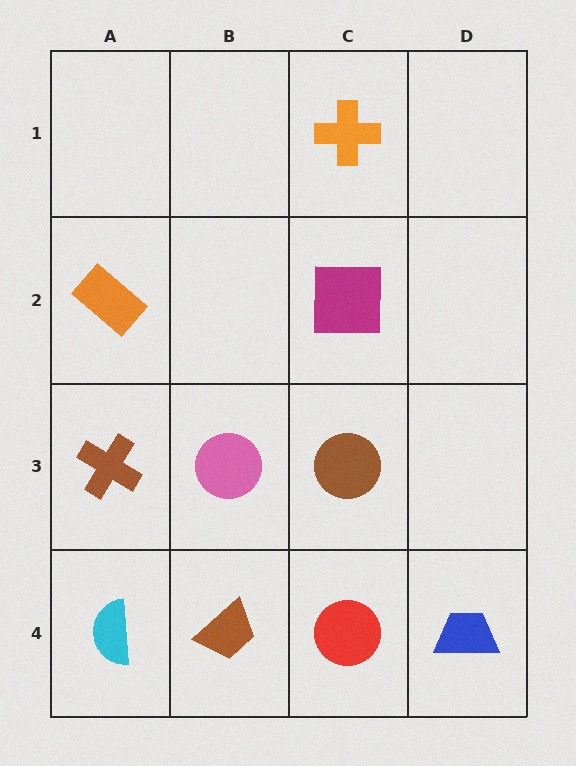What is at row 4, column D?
A blue trapezoid.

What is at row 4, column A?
A cyan semicircle.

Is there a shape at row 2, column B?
No, that cell is empty.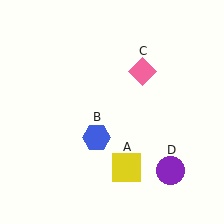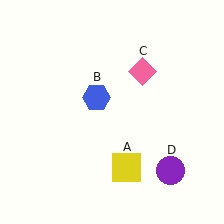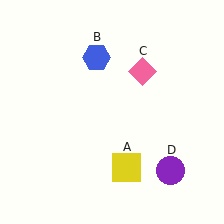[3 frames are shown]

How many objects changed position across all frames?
1 object changed position: blue hexagon (object B).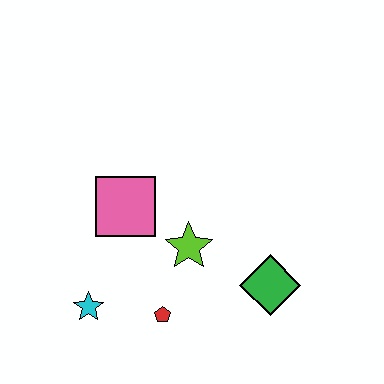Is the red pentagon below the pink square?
Yes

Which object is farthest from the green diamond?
The cyan star is farthest from the green diamond.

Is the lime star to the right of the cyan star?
Yes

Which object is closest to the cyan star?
The red pentagon is closest to the cyan star.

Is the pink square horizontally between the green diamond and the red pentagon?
No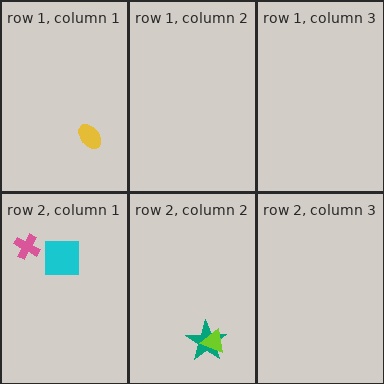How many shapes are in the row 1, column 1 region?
1.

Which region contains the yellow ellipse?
The row 1, column 1 region.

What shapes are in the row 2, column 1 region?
The cyan square, the pink cross.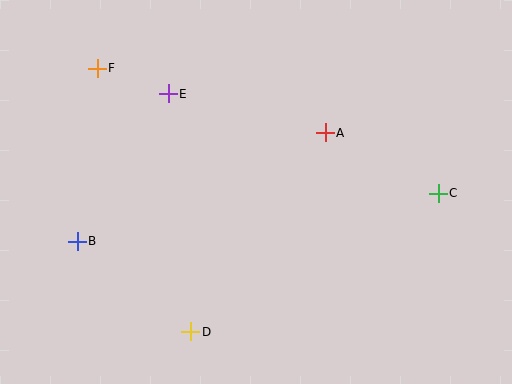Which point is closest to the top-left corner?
Point F is closest to the top-left corner.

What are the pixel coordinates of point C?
Point C is at (438, 193).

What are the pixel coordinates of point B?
Point B is at (77, 241).